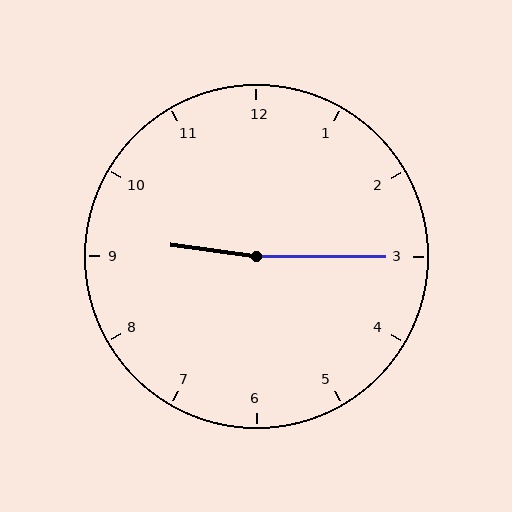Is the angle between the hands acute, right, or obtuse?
It is obtuse.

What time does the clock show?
9:15.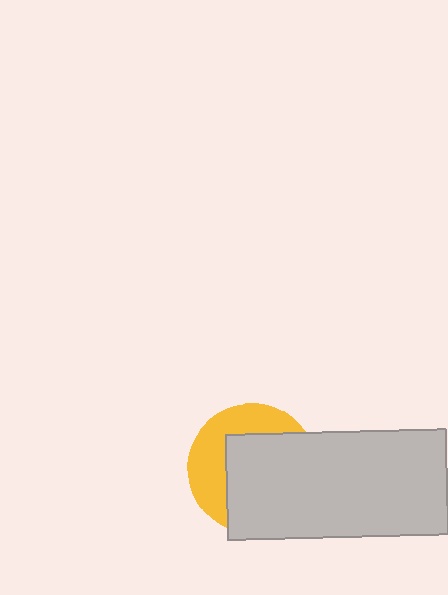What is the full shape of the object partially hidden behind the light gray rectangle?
The partially hidden object is a yellow circle.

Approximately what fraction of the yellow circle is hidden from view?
Roughly 61% of the yellow circle is hidden behind the light gray rectangle.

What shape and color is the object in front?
The object in front is a light gray rectangle.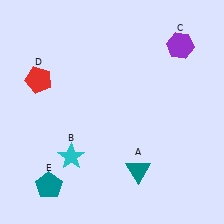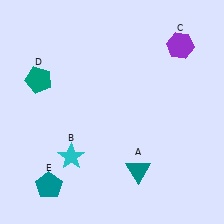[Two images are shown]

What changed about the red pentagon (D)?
In Image 1, D is red. In Image 2, it changed to teal.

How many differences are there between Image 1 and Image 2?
There is 1 difference between the two images.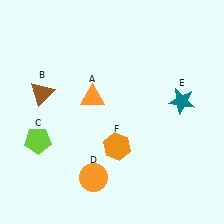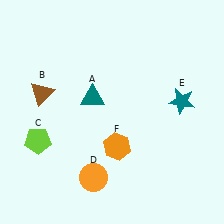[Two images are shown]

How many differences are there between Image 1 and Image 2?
There is 1 difference between the two images.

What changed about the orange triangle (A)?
In Image 1, A is orange. In Image 2, it changed to teal.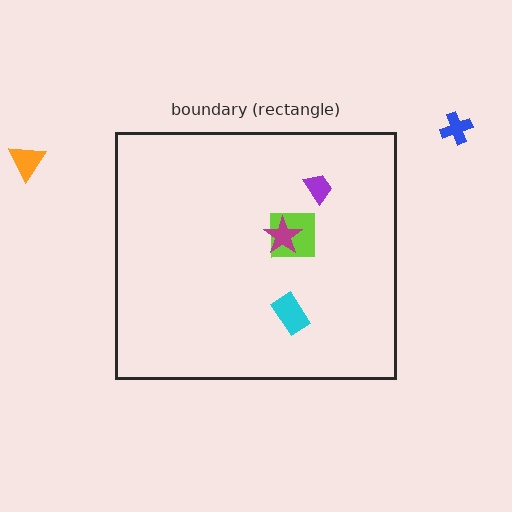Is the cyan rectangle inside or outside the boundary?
Inside.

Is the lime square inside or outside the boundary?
Inside.